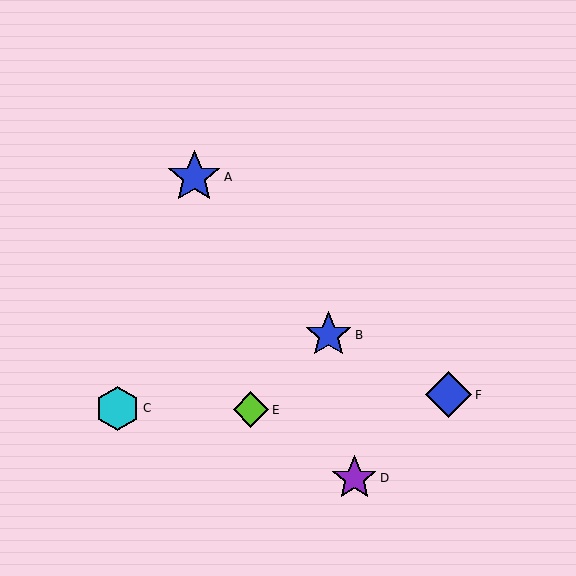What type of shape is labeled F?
Shape F is a blue diamond.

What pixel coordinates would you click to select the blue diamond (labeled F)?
Click at (449, 395) to select the blue diamond F.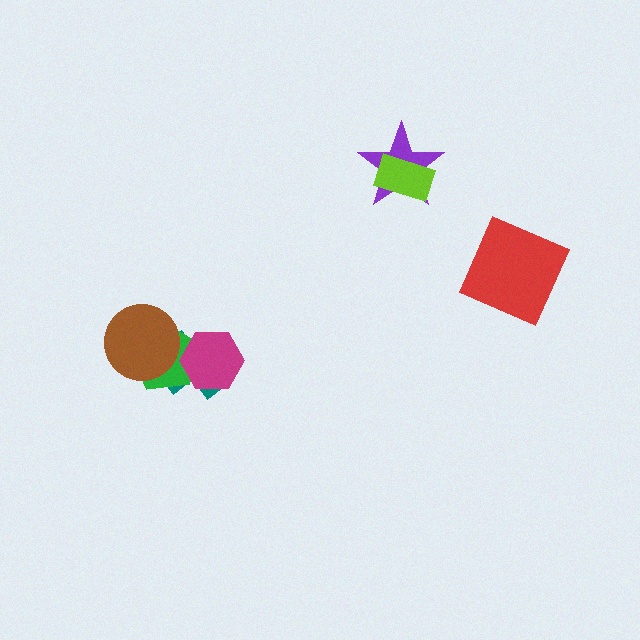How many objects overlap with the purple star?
1 object overlaps with the purple star.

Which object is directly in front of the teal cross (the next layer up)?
The green pentagon is directly in front of the teal cross.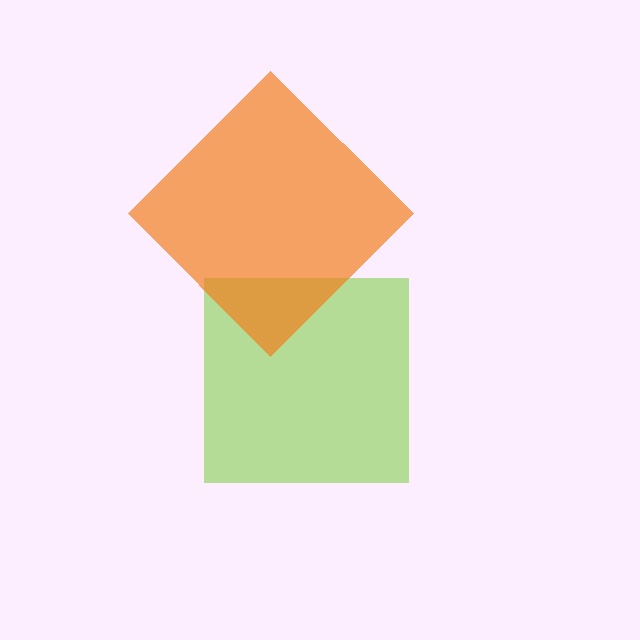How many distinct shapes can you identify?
There are 2 distinct shapes: a lime square, an orange diamond.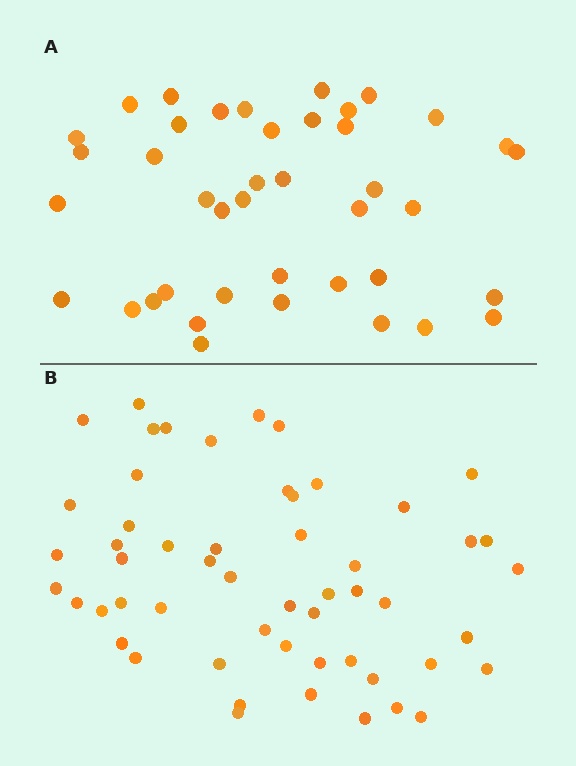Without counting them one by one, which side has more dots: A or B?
Region B (the bottom region) has more dots.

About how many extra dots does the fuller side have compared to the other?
Region B has approximately 15 more dots than region A.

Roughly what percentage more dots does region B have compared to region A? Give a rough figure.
About 30% more.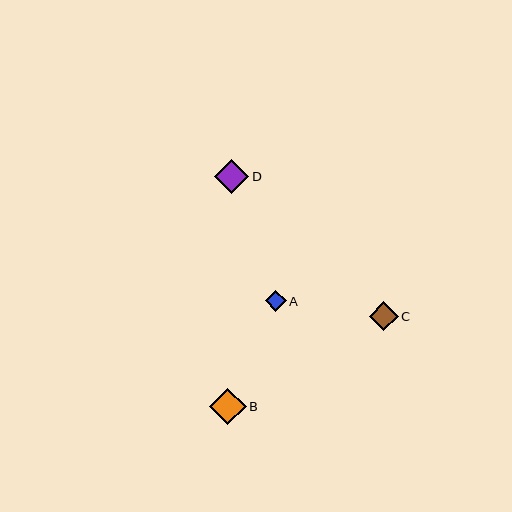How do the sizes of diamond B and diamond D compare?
Diamond B and diamond D are approximately the same size.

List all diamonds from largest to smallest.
From largest to smallest: B, D, C, A.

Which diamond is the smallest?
Diamond A is the smallest with a size of approximately 21 pixels.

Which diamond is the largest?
Diamond B is the largest with a size of approximately 37 pixels.